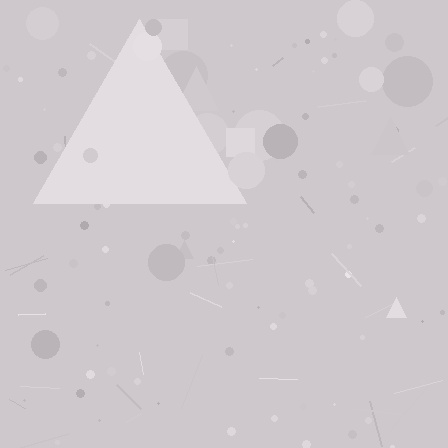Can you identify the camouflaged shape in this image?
The camouflaged shape is a triangle.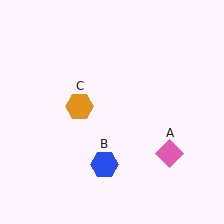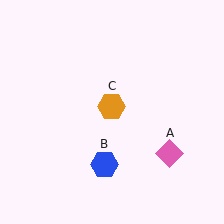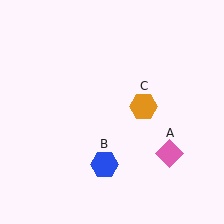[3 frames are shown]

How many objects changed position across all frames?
1 object changed position: orange hexagon (object C).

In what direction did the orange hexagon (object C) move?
The orange hexagon (object C) moved right.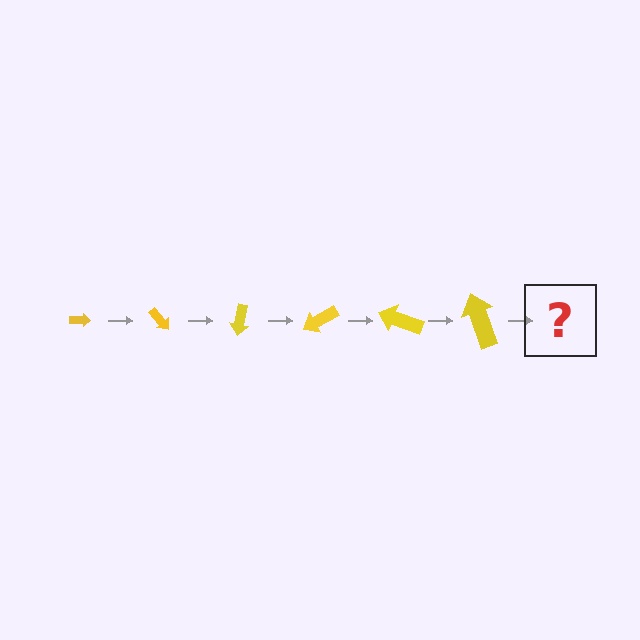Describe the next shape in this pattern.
It should be an arrow, larger than the previous one and rotated 300 degrees from the start.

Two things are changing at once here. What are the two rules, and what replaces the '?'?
The two rules are that the arrow grows larger each step and it rotates 50 degrees each step. The '?' should be an arrow, larger than the previous one and rotated 300 degrees from the start.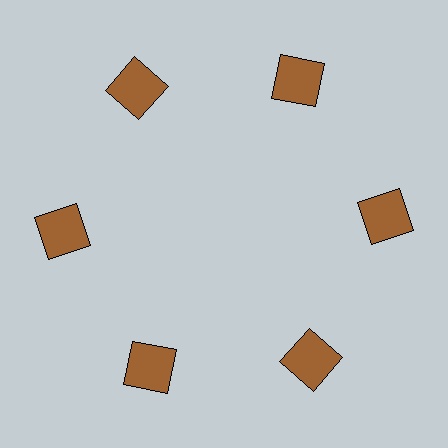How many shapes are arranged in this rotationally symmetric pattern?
There are 6 shapes, arranged in 6 groups of 1.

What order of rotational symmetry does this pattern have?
This pattern has 6-fold rotational symmetry.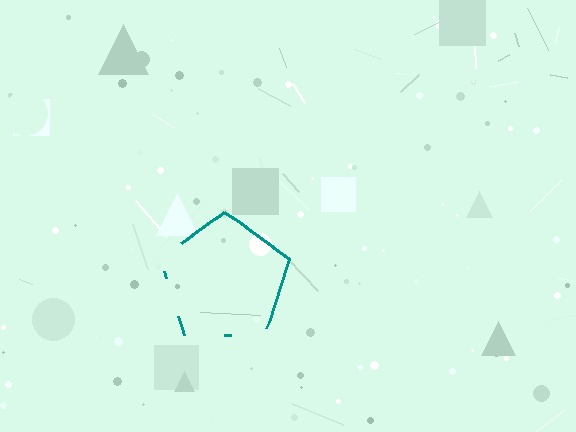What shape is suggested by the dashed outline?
The dashed outline suggests a pentagon.